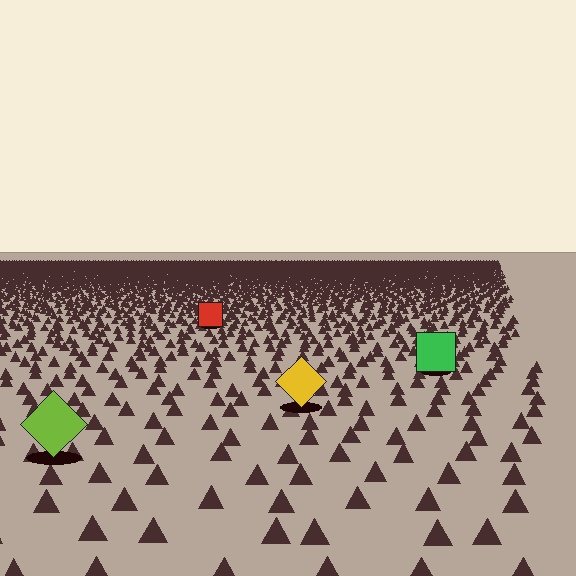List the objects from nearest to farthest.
From nearest to farthest: the lime diamond, the yellow diamond, the green square, the red square.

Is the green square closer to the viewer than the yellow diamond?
No. The yellow diamond is closer — you can tell from the texture gradient: the ground texture is coarser near it.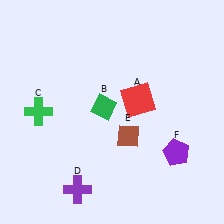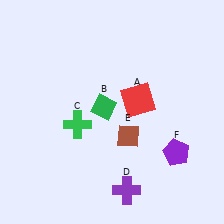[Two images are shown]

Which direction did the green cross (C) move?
The green cross (C) moved right.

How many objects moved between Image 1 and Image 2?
2 objects moved between the two images.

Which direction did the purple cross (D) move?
The purple cross (D) moved right.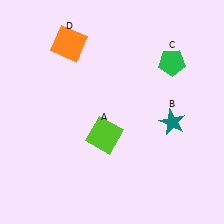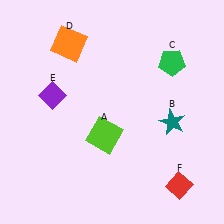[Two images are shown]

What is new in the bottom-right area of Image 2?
A red diamond (F) was added in the bottom-right area of Image 2.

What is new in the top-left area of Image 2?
A purple diamond (E) was added in the top-left area of Image 2.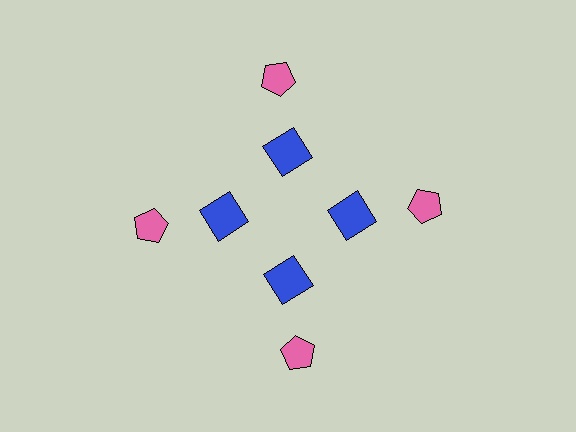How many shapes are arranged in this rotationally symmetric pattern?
There are 8 shapes, arranged in 4 groups of 2.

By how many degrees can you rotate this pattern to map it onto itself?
The pattern maps onto itself every 90 degrees of rotation.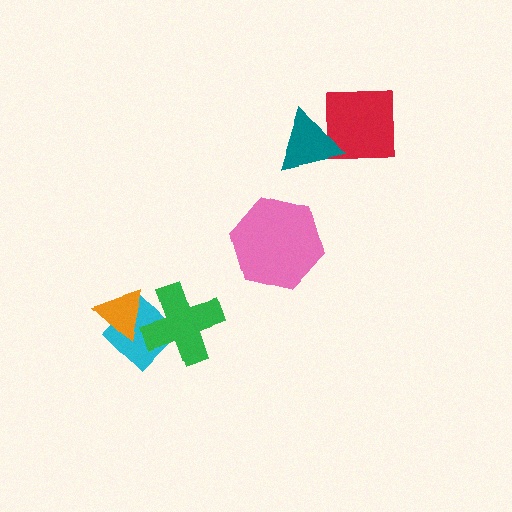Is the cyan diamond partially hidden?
Yes, it is partially covered by another shape.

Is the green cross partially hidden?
No, no other shape covers it.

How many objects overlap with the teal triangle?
1 object overlaps with the teal triangle.